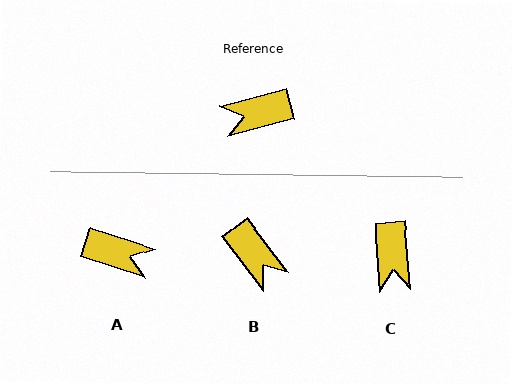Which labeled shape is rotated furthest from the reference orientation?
A, about 146 degrees away.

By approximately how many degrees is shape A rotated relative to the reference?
Approximately 146 degrees counter-clockwise.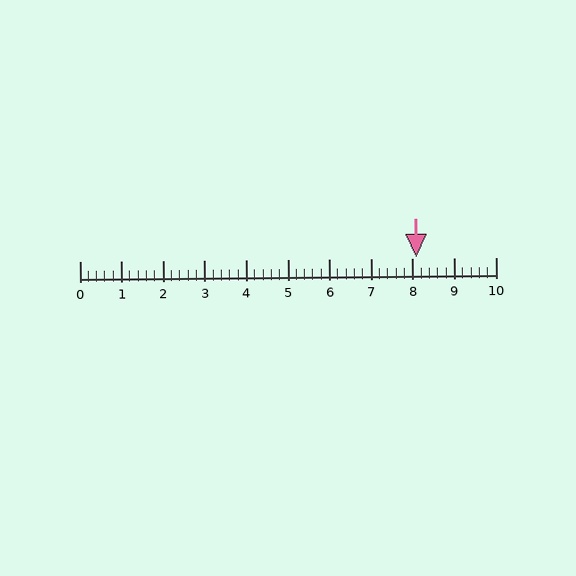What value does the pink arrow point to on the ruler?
The pink arrow points to approximately 8.1.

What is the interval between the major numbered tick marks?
The major tick marks are spaced 1 units apart.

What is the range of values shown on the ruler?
The ruler shows values from 0 to 10.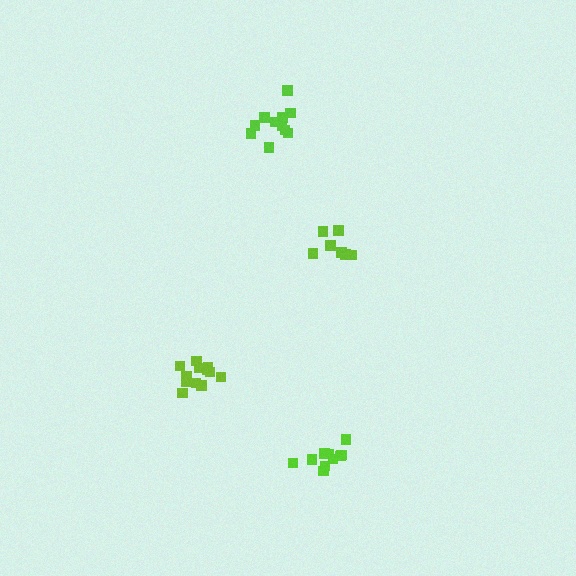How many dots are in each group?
Group 1: 12 dots, Group 2: 10 dots, Group 3: 8 dots, Group 4: 11 dots (41 total).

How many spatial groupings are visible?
There are 4 spatial groupings.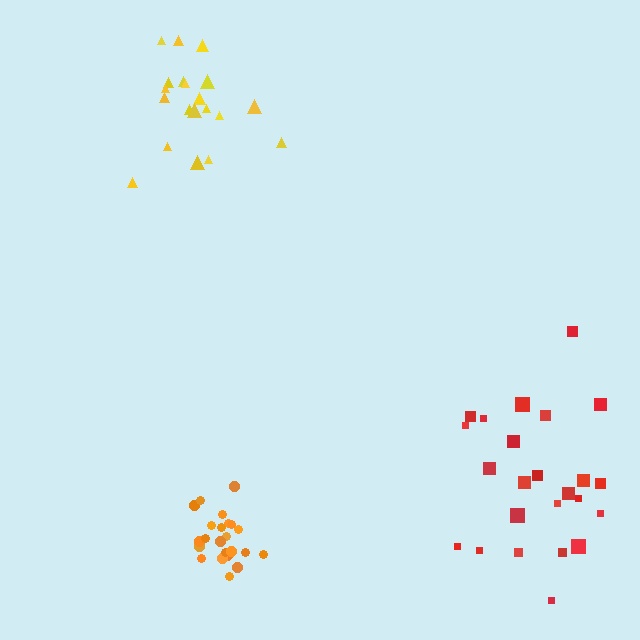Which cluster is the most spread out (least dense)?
Red.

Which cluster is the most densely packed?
Orange.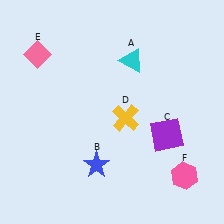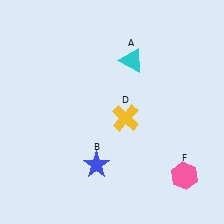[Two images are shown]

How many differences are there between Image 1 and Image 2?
There are 2 differences between the two images.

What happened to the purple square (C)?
The purple square (C) was removed in Image 2. It was in the bottom-right area of Image 1.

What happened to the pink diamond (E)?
The pink diamond (E) was removed in Image 2. It was in the top-left area of Image 1.